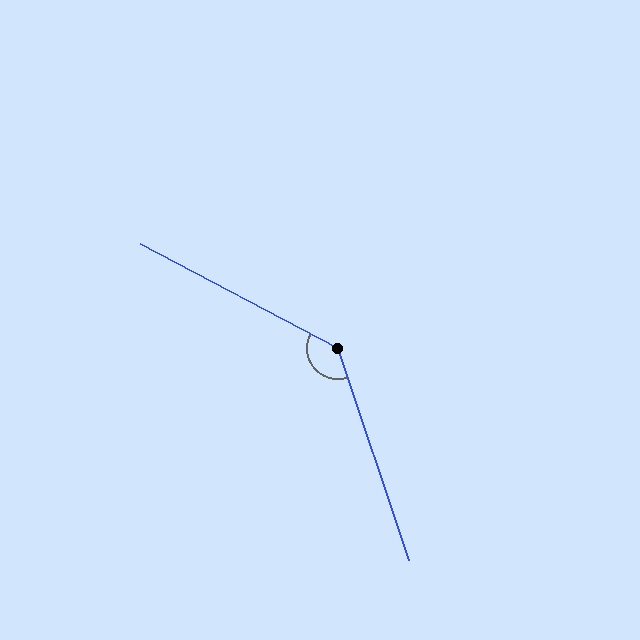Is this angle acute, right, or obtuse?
It is obtuse.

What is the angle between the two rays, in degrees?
Approximately 136 degrees.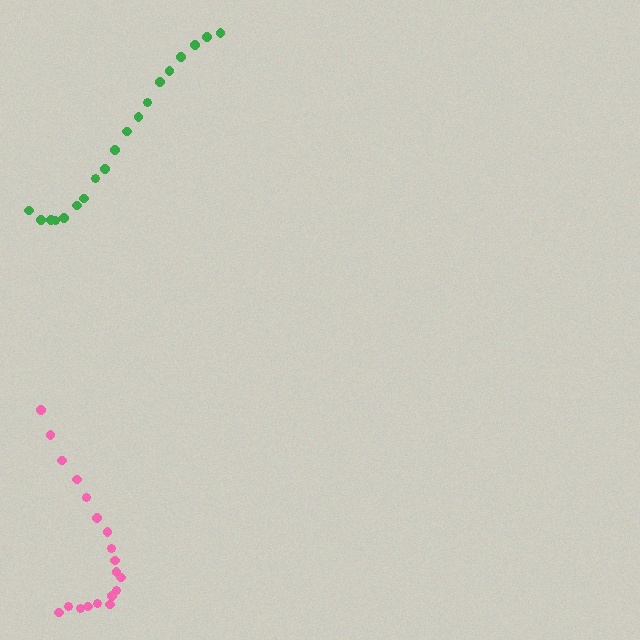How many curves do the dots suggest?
There are 2 distinct paths.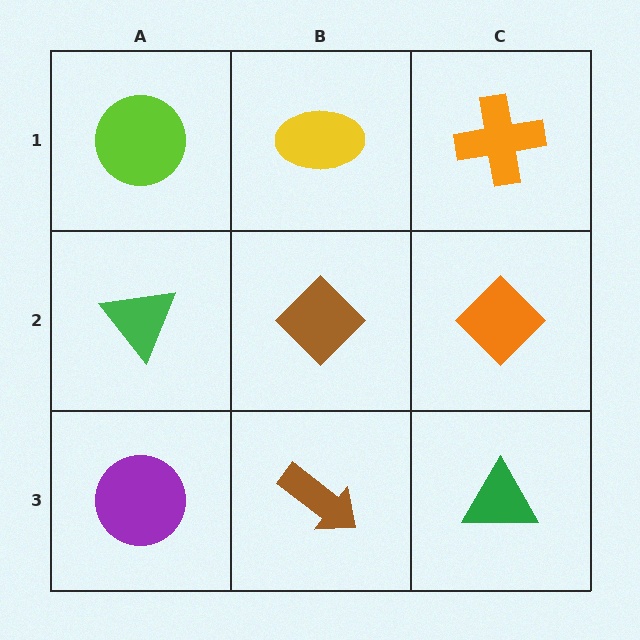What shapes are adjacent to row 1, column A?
A green triangle (row 2, column A), a yellow ellipse (row 1, column B).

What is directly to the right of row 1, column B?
An orange cross.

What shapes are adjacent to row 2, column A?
A lime circle (row 1, column A), a purple circle (row 3, column A), a brown diamond (row 2, column B).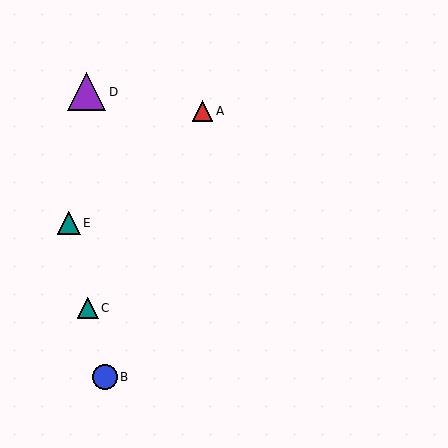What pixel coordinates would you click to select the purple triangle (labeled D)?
Click at (87, 92) to select the purple triangle D.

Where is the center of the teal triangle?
The center of the teal triangle is at (69, 223).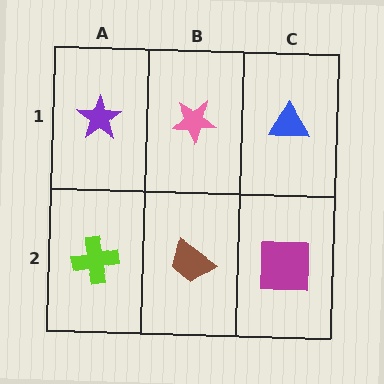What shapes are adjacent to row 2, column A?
A purple star (row 1, column A), a brown trapezoid (row 2, column B).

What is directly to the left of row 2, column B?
A lime cross.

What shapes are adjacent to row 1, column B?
A brown trapezoid (row 2, column B), a purple star (row 1, column A), a blue triangle (row 1, column C).